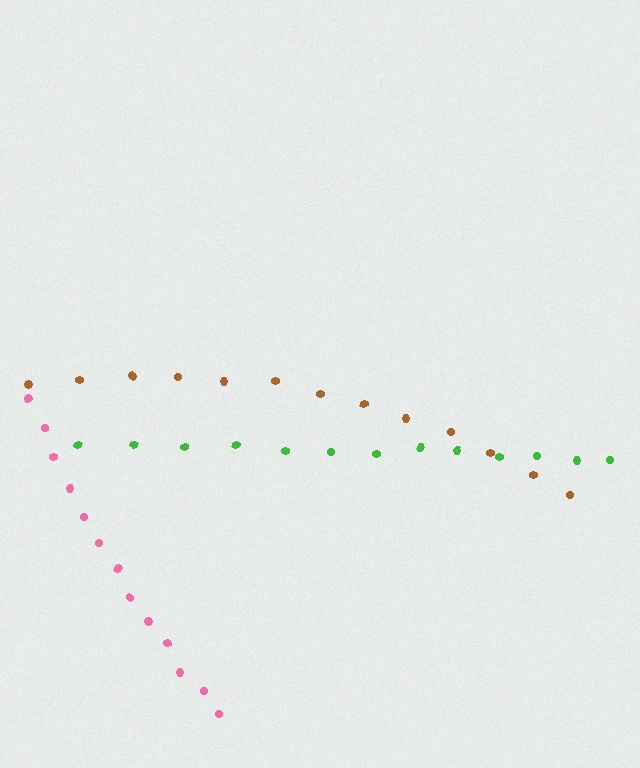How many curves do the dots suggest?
There are 3 distinct paths.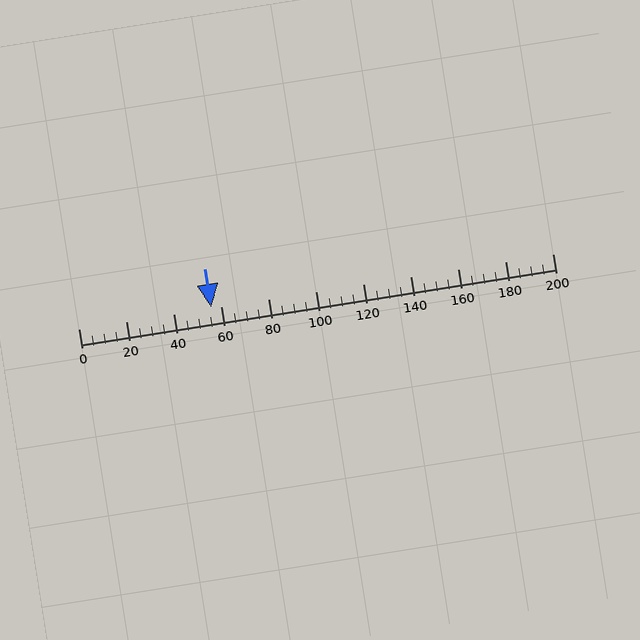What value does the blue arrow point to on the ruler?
The blue arrow points to approximately 56.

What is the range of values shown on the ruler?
The ruler shows values from 0 to 200.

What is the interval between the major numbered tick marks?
The major tick marks are spaced 20 units apart.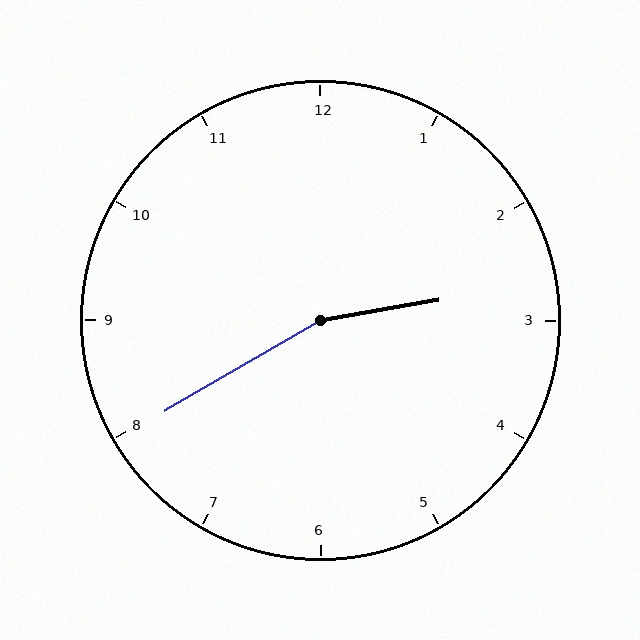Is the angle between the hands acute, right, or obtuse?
It is obtuse.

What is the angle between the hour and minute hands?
Approximately 160 degrees.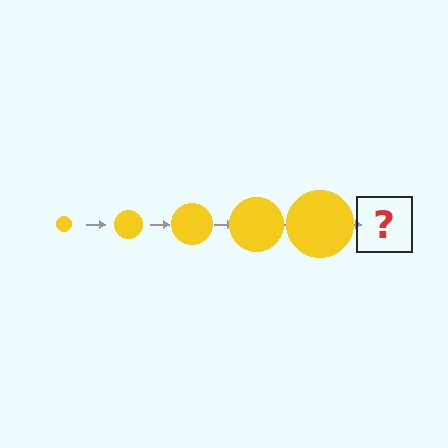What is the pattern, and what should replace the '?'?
The pattern is that the circle gets progressively larger each step. The '?' should be a yellow circle, larger than the previous one.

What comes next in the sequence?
The next element should be a yellow circle, larger than the previous one.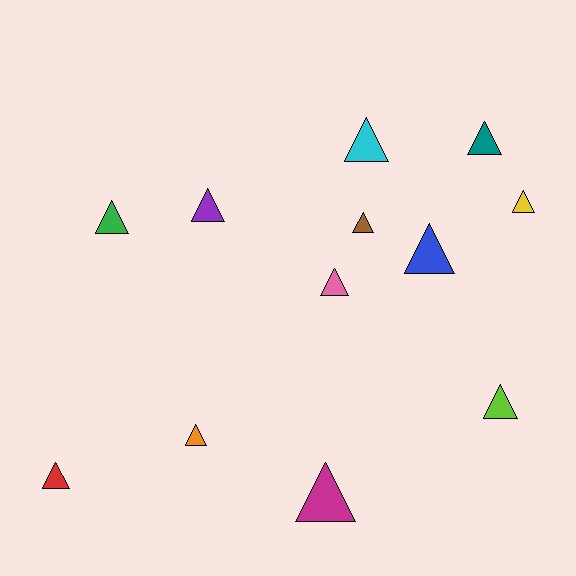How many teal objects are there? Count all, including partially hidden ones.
There is 1 teal object.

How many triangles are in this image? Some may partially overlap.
There are 12 triangles.